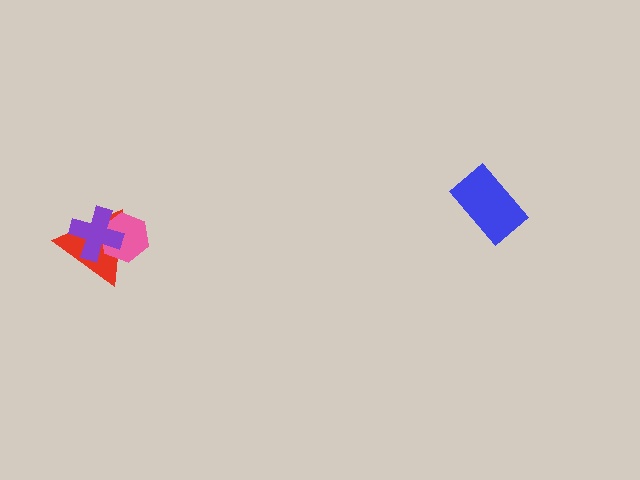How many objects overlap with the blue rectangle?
0 objects overlap with the blue rectangle.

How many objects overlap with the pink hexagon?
2 objects overlap with the pink hexagon.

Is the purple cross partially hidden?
No, no other shape covers it.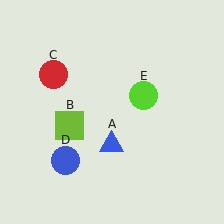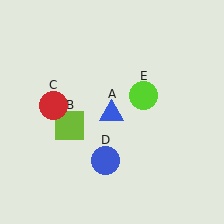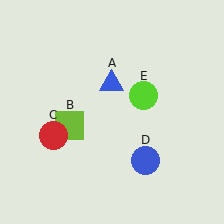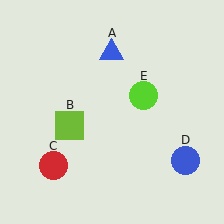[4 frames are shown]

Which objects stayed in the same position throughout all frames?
Lime square (object B) and lime circle (object E) remained stationary.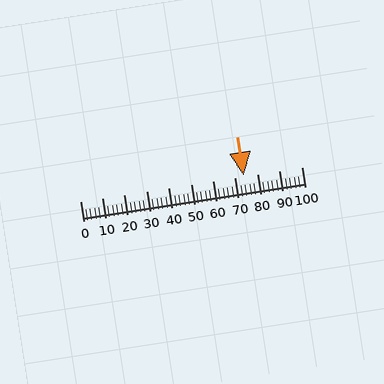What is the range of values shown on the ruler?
The ruler shows values from 0 to 100.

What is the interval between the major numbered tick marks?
The major tick marks are spaced 10 units apart.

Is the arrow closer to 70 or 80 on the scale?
The arrow is closer to 70.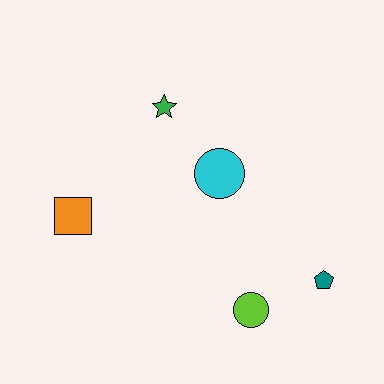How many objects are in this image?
There are 5 objects.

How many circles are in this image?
There are 2 circles.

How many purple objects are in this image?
There are no purple objects.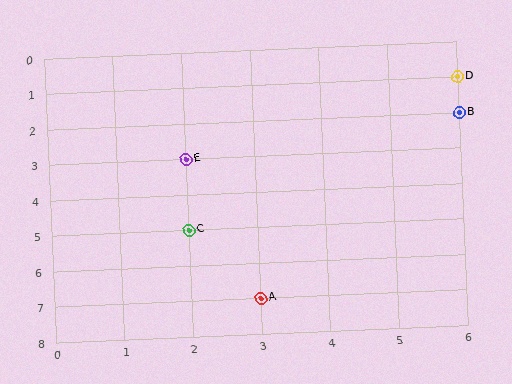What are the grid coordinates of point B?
Point B is at grid coordinates (6, 2).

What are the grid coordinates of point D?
Point D is at grid coordinates (6, 1).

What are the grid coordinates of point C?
Point C is at grid coordinates (2, 5).